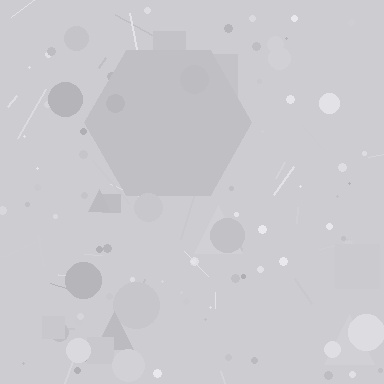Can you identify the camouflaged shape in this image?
The camouflaged shape is a hexagon.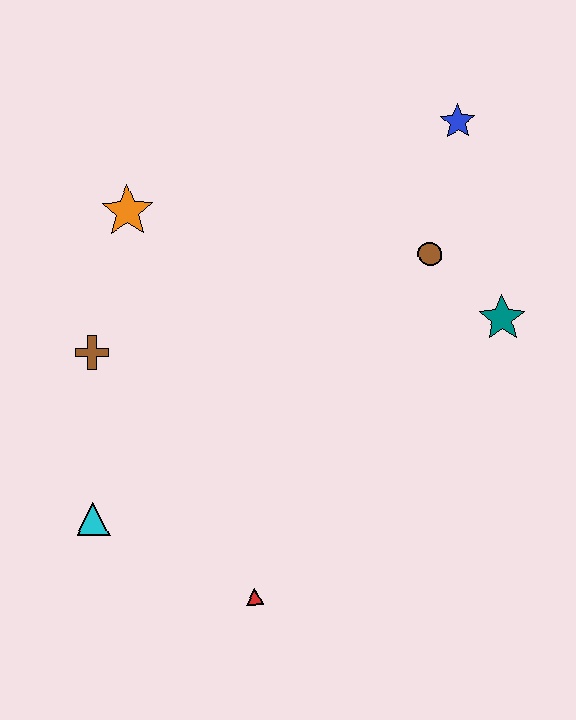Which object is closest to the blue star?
The brown circle is closest to the blue star.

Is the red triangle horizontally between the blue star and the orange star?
Yes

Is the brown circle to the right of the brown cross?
Yes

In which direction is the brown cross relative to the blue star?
The brown cross is to the left of the blue star.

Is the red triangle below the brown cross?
Yes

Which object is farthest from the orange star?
The red triangle is farthest from the orange star.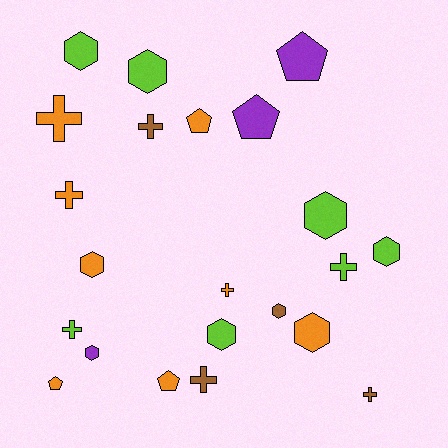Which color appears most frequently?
Orange, with 8 objects.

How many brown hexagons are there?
There is 1 brown hexagon.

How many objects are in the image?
There are 22 objects.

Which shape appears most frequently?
Hexagon, with 9 objects.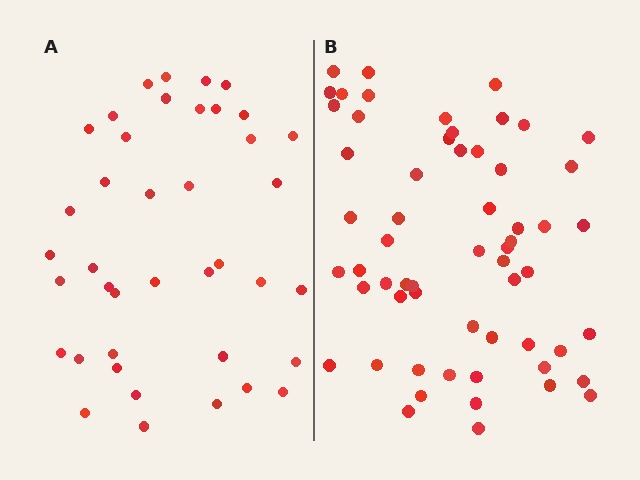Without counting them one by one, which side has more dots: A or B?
Region B (the right region) has more dots.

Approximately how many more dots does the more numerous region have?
Region B has approximately 20 more dots than region A.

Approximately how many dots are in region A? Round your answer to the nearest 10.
About 40 dots.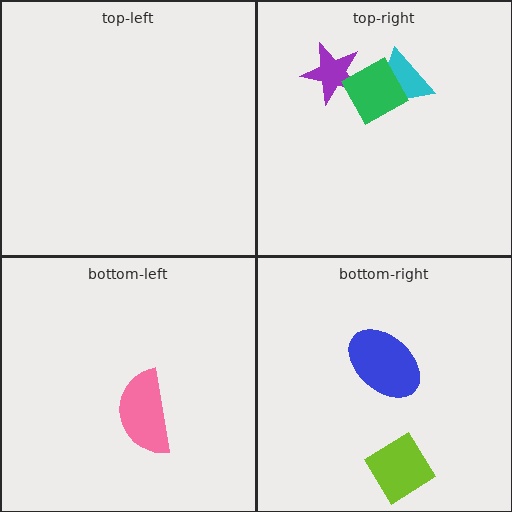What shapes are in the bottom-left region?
The pink semicircle.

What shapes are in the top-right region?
The purple star, the cyan triangle, the green diamond.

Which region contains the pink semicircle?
The bottom-left region.